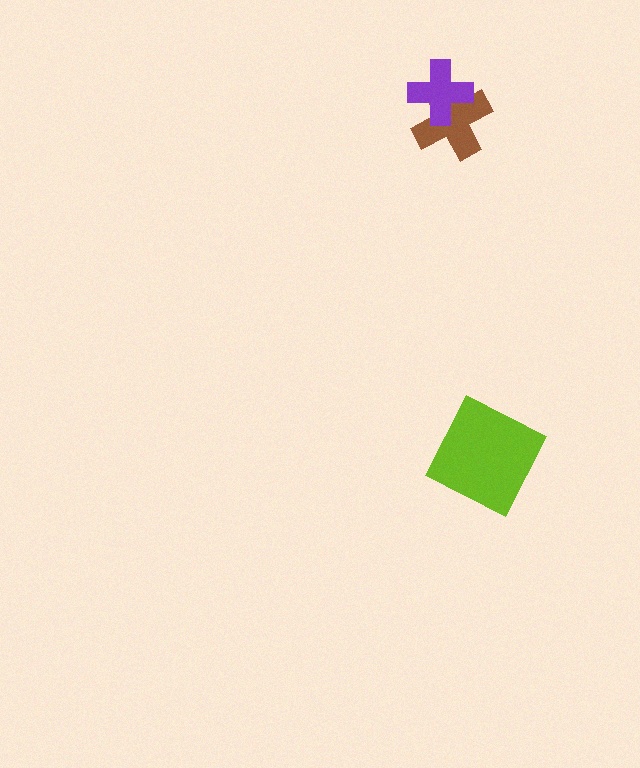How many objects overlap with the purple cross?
1 object overlaps with the purple cross.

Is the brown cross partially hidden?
Yes, it is partially covered by another shape.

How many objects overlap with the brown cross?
1 object overlaps with the brown cross.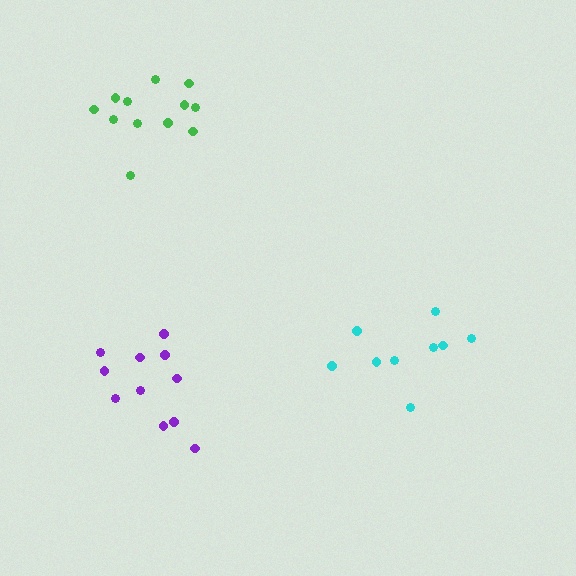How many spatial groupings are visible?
There are 3 spatial groupings.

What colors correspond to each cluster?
The clusters are colored: purple, green, cyan.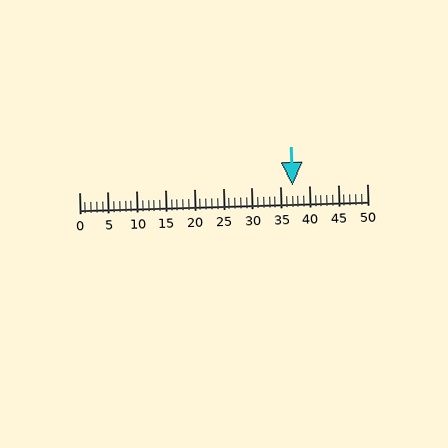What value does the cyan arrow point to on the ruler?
The cyan arrow points to approximately 37.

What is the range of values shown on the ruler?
The ruler shows values from 0 to 50.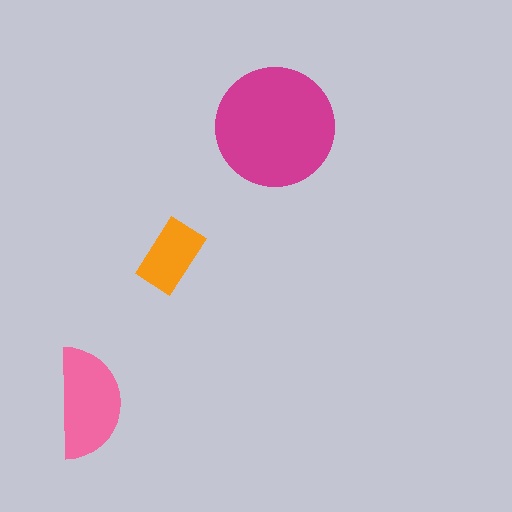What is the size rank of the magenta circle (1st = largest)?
1st.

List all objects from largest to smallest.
The magenta circle, the pink semicircle, the orange rectangle.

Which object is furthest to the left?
The pink semicircle is leftmost.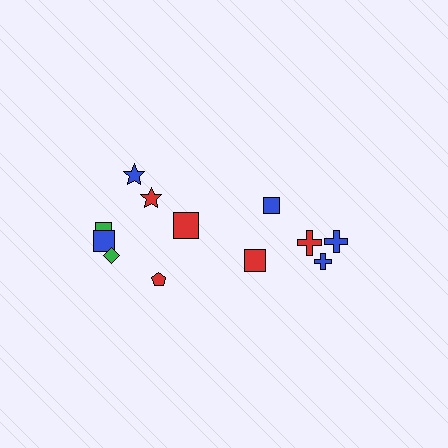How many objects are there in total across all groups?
There are 12 objects.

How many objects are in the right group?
There are 5 objects.